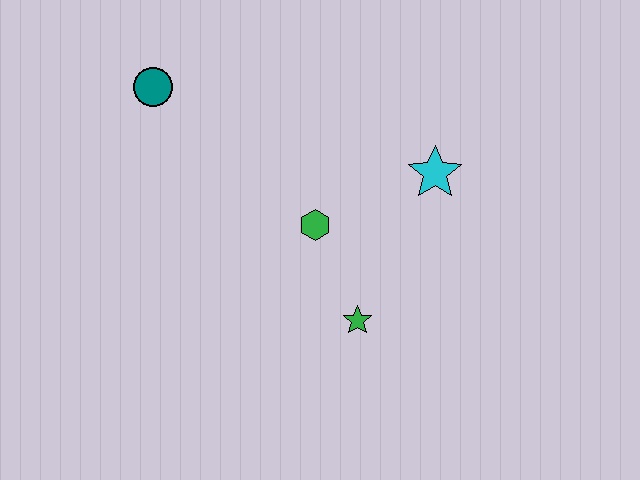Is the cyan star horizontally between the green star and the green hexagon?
No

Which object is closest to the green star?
The green hexagon is closest to the green star.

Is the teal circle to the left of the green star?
Yes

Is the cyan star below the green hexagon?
No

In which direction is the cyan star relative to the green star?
The cyan star is above the green star.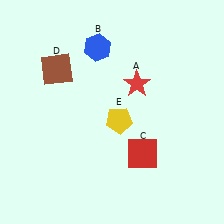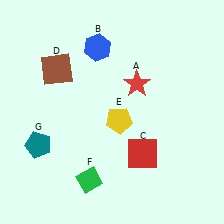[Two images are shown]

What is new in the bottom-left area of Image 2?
A green diamond (F) was added in the bottom-left area of Image 2.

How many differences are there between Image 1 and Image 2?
There are 2 differences between the two images.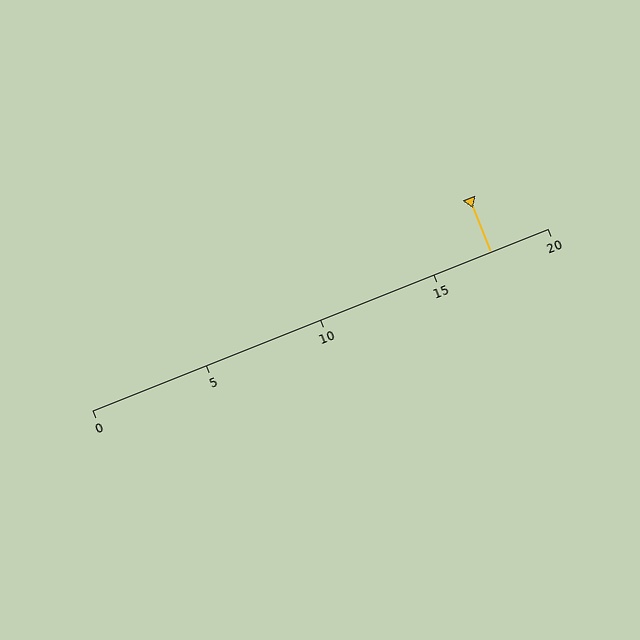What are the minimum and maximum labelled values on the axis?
The axis runs from 0 to 20.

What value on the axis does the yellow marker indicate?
The marker indicates approximately 17.5.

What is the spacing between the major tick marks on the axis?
The major ticks are spaced 5 apart.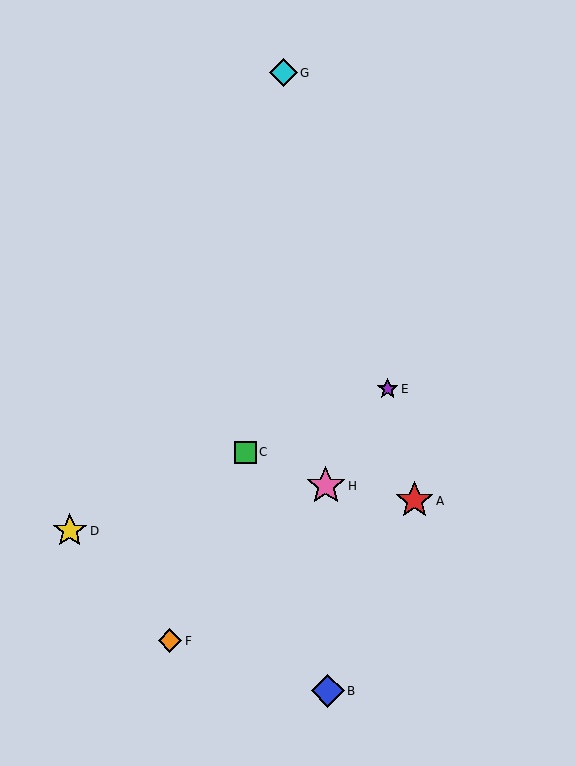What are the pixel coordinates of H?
Object H is at (326, 486).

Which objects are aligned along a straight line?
Objects C, D, E are aligned along a straight line.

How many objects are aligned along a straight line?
3 objects (C, D, E) are aligned along a straight line.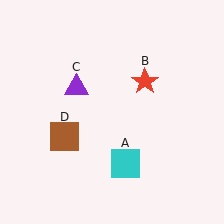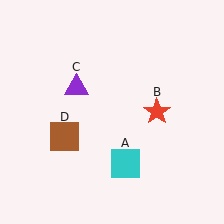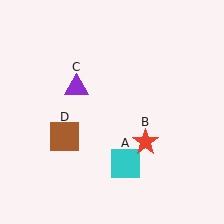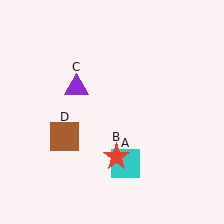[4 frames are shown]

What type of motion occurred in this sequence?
The red star (object B) rotated clockwise around the center of the scene.